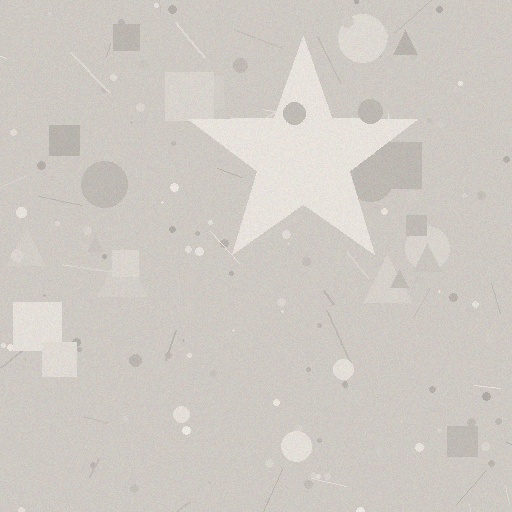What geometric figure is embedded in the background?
A star is embedded in the background.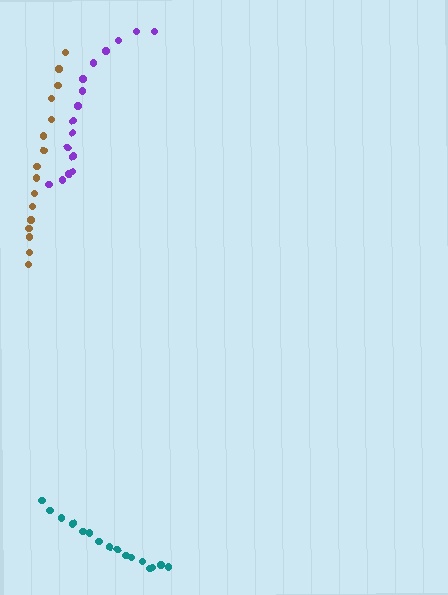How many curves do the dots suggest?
There are 3 distinct paths.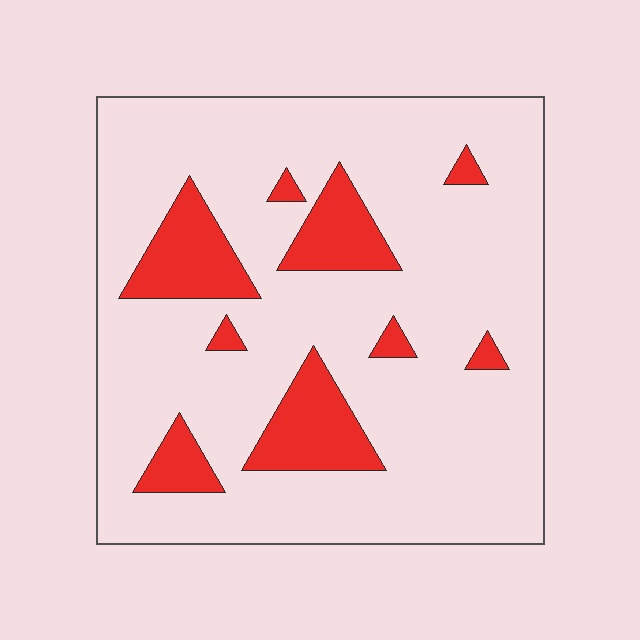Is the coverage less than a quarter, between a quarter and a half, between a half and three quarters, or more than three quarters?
Less than a quarter.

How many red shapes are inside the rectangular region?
9.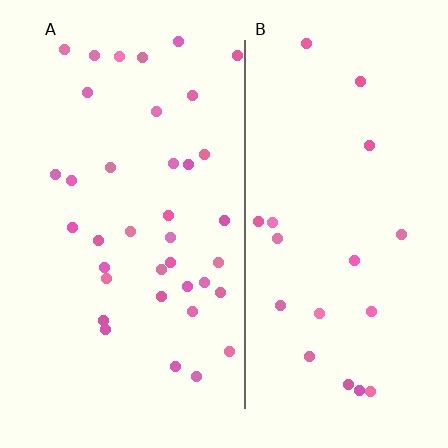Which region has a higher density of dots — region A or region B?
A (the left).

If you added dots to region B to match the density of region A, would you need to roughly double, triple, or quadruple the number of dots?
Approximately double.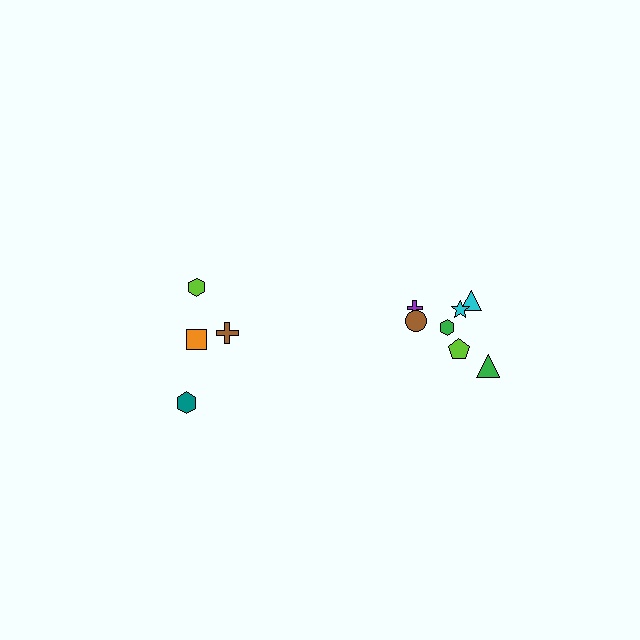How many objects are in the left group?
There are 4 objects.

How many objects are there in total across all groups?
There are 11 objects.